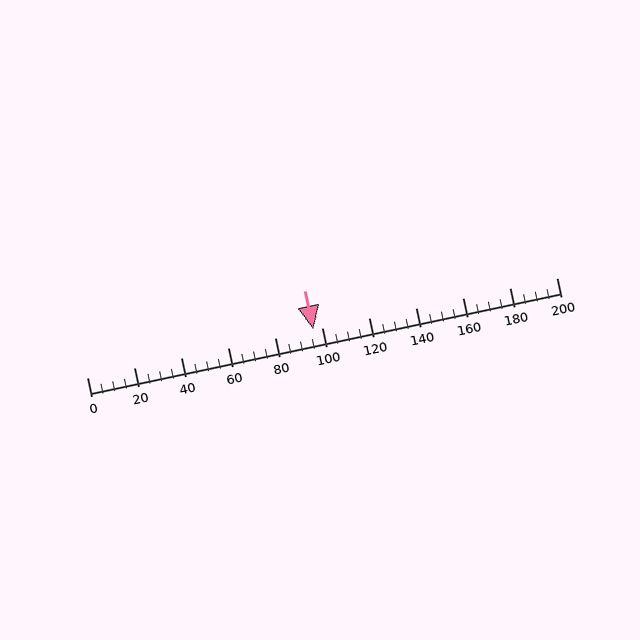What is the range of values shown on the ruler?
The ruler shows values from 0 to 200.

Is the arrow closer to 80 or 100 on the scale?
The arrow is closer to 100.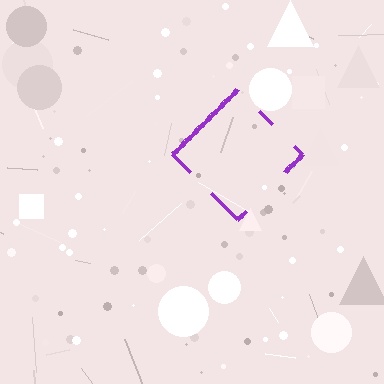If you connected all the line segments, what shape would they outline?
They would outline a diamond.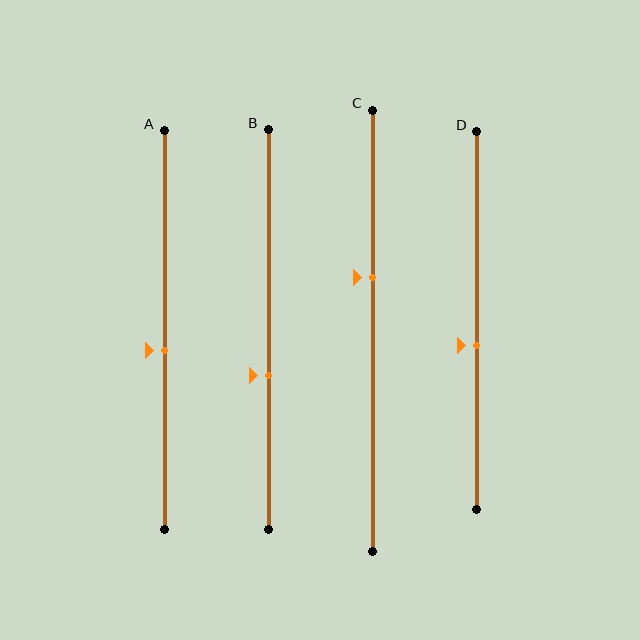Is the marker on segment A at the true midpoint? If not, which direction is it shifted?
No, the marker on segment A is shifted downward by about 5% of the segment length.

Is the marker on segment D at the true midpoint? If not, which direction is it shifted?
No, the marker on segment D is shifted downward by about 7% of the segment length.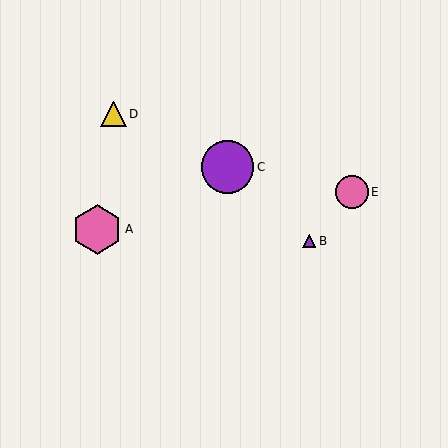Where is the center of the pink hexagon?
The center of the pink hexagon is at (97, 229).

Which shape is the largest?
The purple circle (labeled C) is the largest.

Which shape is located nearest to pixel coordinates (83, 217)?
The pink hexagon (labeled A) at (97, 229) is nearest to that location.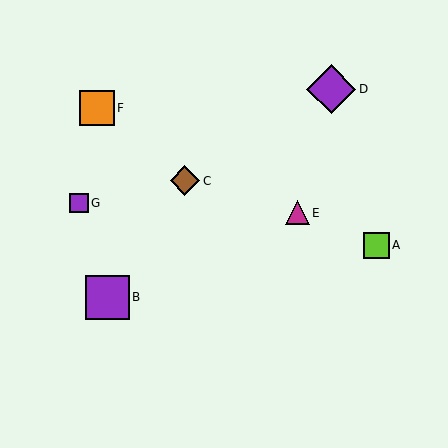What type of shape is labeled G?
Shape G is a purple square.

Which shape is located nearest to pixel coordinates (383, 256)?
The lime square (labeled A) at (376, 245) is nearest to that location.